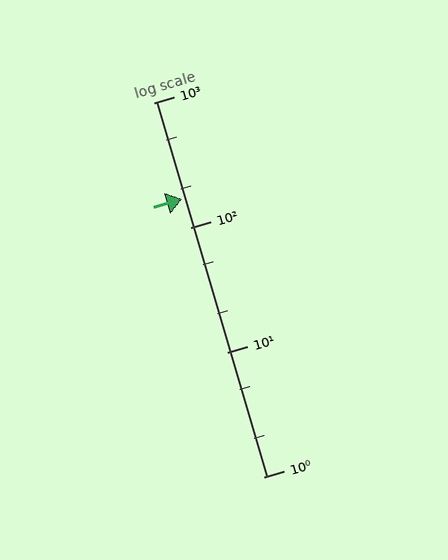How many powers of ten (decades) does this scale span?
The scale spans 3 decades, from 1 to 1000.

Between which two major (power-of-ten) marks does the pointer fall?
The pointer is between 100 and 1000.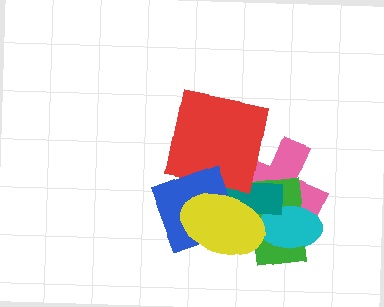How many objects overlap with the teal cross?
6 objects overlap with the teal cross.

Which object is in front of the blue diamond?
The yellow ellipse is in front of the blue diamond.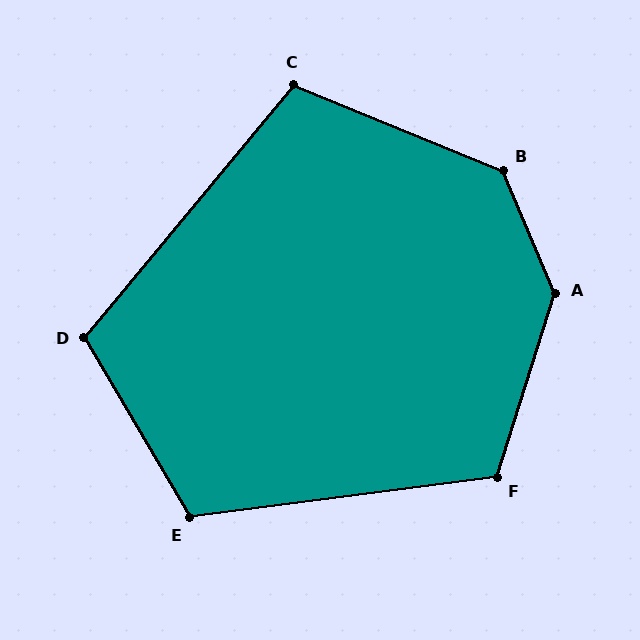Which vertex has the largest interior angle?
A, at approximately 140 degrees.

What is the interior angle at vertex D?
Approximately 110 degrees (obtuse).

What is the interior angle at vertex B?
Approximately 135 degrees (obtuse).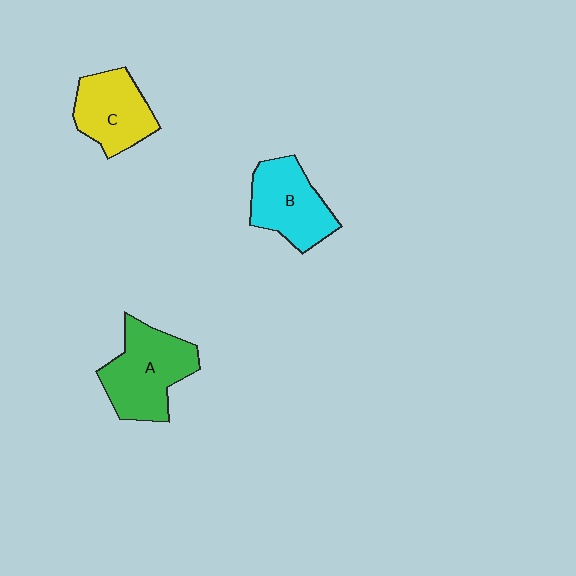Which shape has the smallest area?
Shape C (yellow).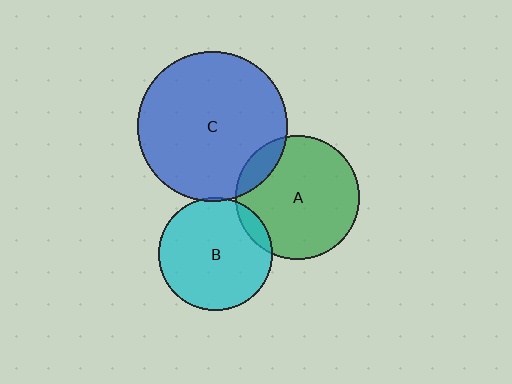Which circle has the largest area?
Circle C (blue).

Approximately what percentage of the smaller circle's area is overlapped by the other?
Approximately 10%.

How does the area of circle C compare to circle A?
Approximately 1.5 times.